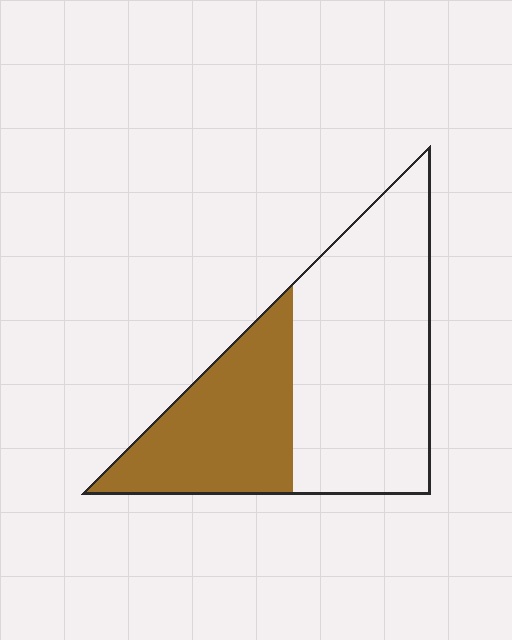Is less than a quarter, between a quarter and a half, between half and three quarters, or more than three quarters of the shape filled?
Between a quarter and a half.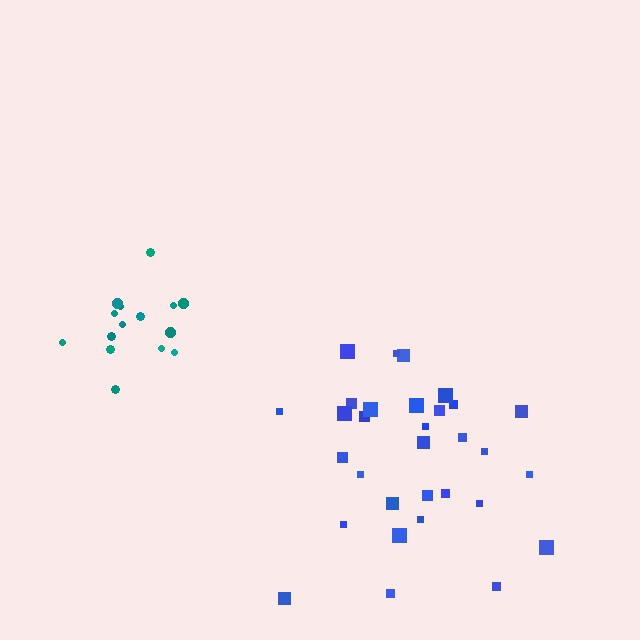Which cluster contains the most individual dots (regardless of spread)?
Blue (31).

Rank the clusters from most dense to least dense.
teal, blue.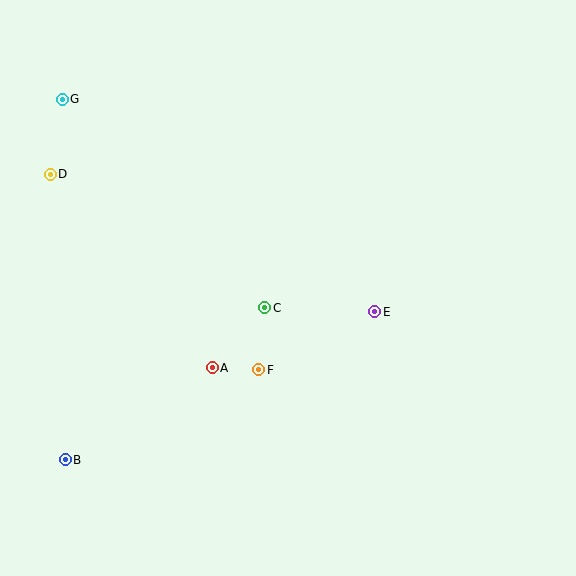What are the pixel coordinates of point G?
Point G is at (62, 99).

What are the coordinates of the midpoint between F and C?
The midpoint between F and C is at (262, 339).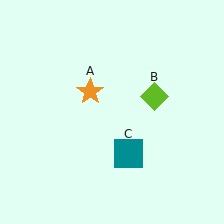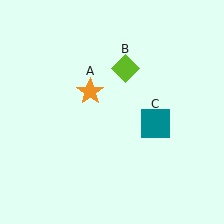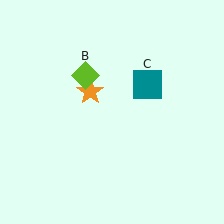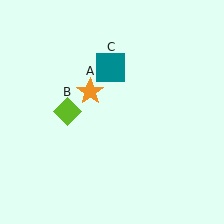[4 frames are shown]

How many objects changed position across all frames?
2 objects changed position: lime diamond (object B), teal square (object C).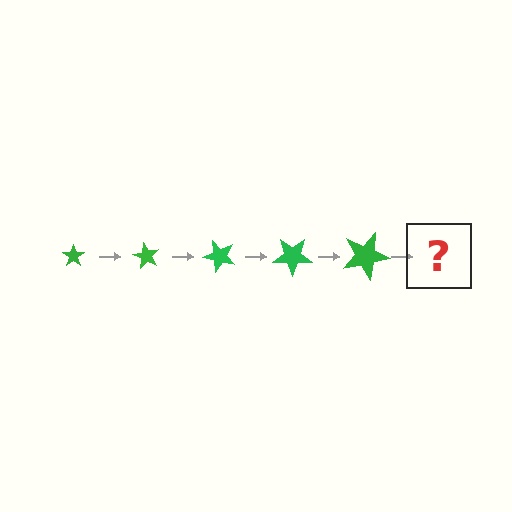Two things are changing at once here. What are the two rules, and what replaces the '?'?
The two rules are that the star grows larger each step and it rotates 60 degrees each step. The '?' should be a star, larger than the previous one and rotated 300 degrees from the start.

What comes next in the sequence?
The next element should be a star, larger than the previous one and rotated 300 degrees from the start.